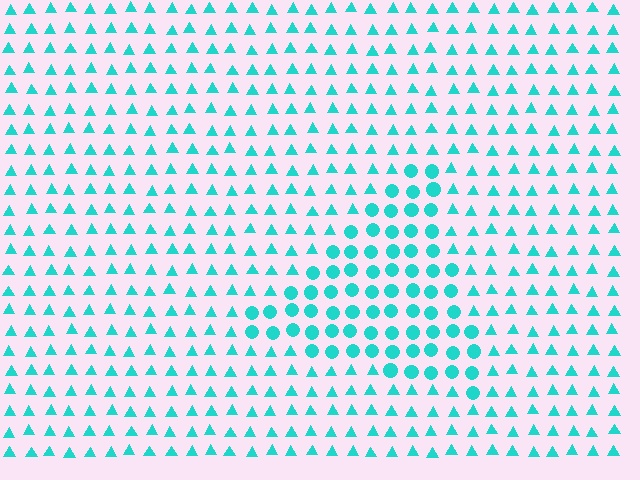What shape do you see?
I see a triangle.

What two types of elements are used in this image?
The image uses circles inside the triangle region and triangles outside it.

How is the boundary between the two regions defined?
The boundary is defined by a change in element shape: circles inside vs. triangles outside. All elements share the same color and spacing.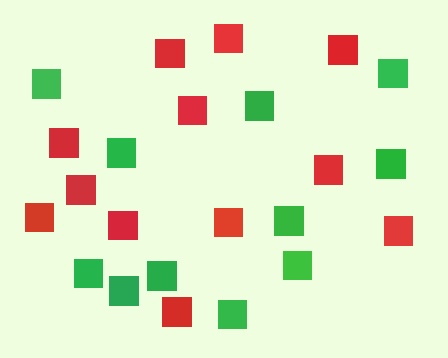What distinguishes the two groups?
There are 2 groups: one group of green squares (11) and one group of red squares (12).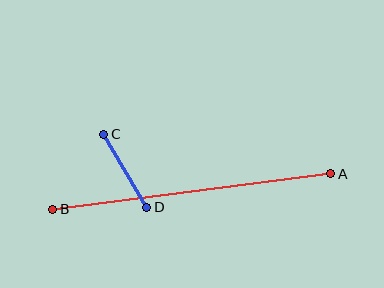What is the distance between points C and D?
The distance is approximately 85 pixels.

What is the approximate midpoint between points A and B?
The midpoint is at approximately (192, 191) pixels.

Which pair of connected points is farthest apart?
Points A and B are farthest apart.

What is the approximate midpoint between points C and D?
The midpoint is at approximately (125, 171) pixels.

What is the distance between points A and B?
The distance is approximately 280 pixels.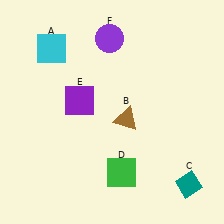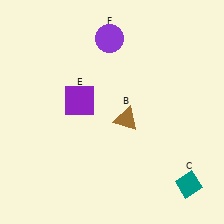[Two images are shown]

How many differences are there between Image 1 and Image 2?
There are 2 differences between the two images.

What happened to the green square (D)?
The green square (D) was removed in Image 2. It was in the bottom-right area of Image 1.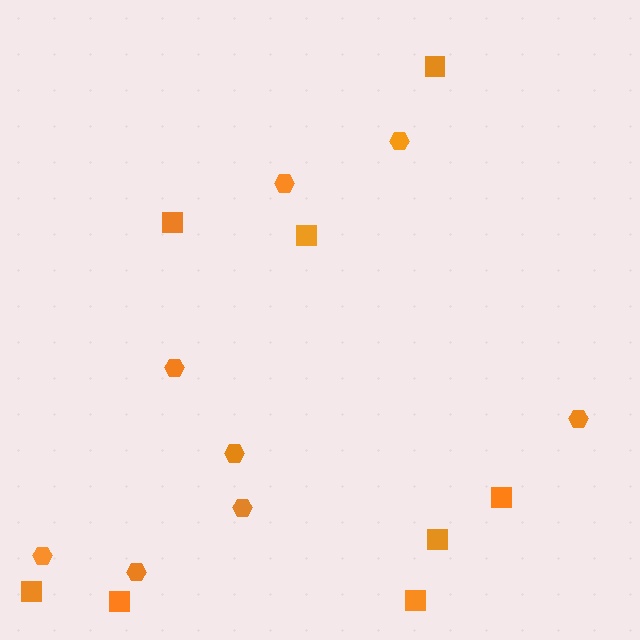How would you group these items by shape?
There are 2 groups: one group of hexagons (8) and one group of squares (8).